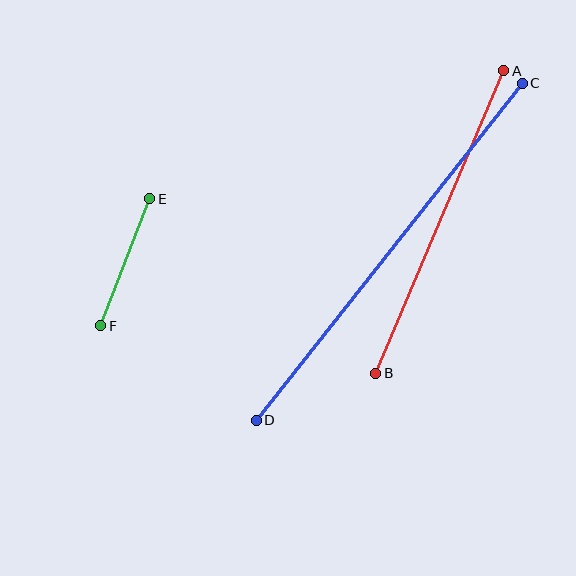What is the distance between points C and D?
The distance is approximately 429 pixels.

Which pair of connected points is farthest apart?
Points C and D are farthest apart.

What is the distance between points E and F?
The distance is approximately 136 pixels.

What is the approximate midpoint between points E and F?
The midpoint is at approximately (125, 262) pixels.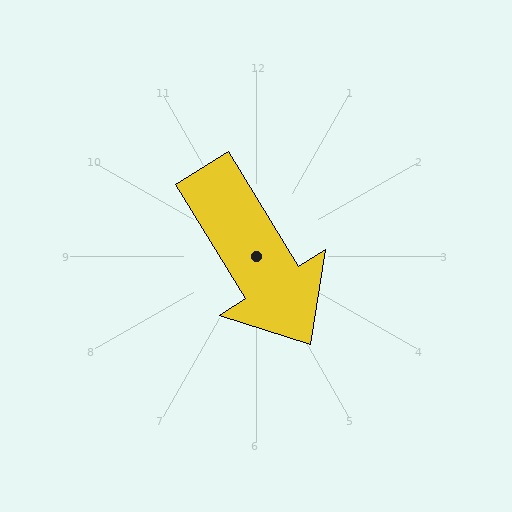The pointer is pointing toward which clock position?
Roughly 5 o'clock.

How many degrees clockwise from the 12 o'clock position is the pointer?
Approximately 148 degrees.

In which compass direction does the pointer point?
Southeast.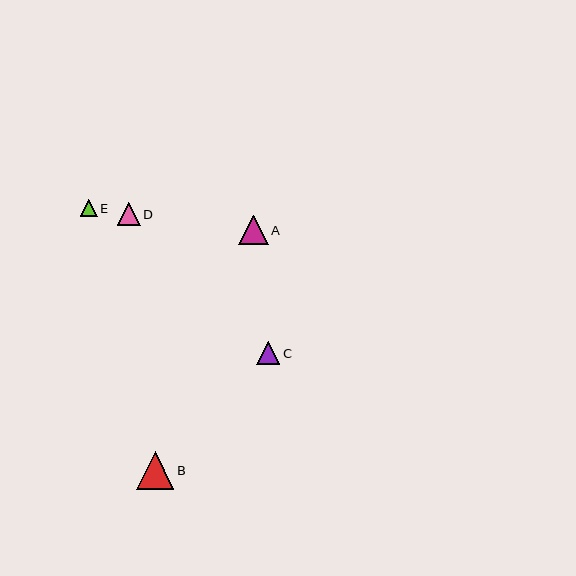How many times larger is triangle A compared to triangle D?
Triangle A is approximately 1.3 times the size of triangle D.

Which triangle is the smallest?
Triangle E is the smallest with a size of approximately 17 pixels.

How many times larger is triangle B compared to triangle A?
Triangle B is approximately 1.3 times the size of triangle A.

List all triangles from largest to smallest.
From largest to smallest: B, A, C, D, E.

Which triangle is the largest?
Triangle B is the largest with a size of approximately 38 pixels.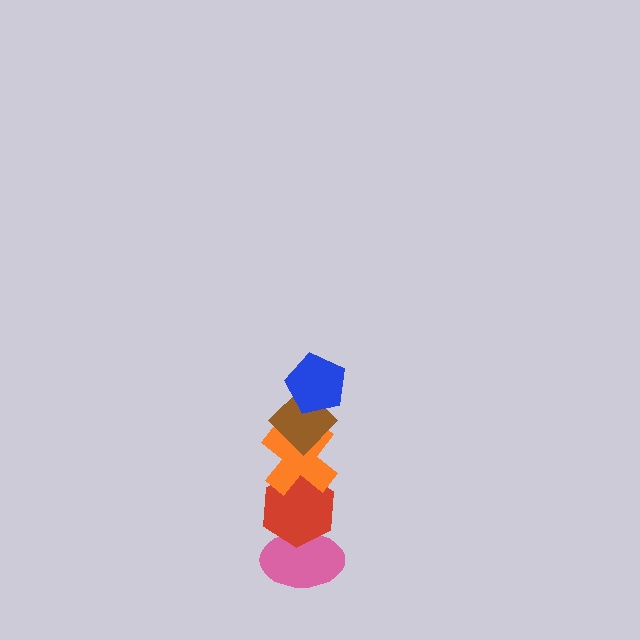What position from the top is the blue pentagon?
The blue pentagon is 1st from the top.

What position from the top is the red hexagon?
The red hexagon is 4th from the top.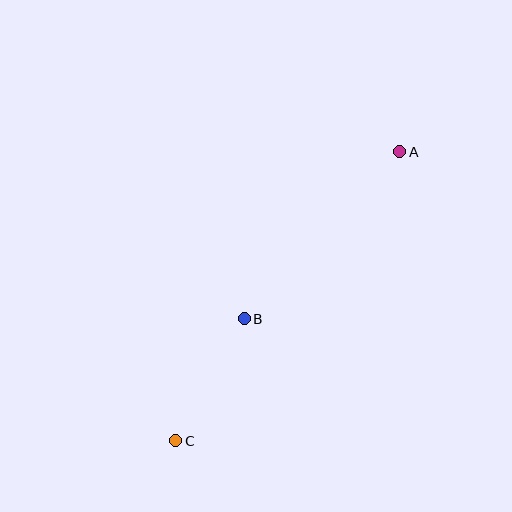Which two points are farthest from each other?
Points A and C are farthest from each other.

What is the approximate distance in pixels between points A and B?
The distance between A and B is approximately 229 pixels.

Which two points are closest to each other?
Points B and C are closest to each other.